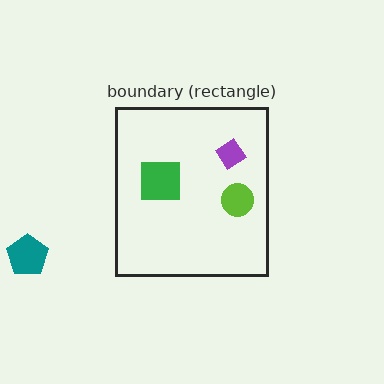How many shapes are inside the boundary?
3 inside, 1 outside.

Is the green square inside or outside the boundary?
Inside.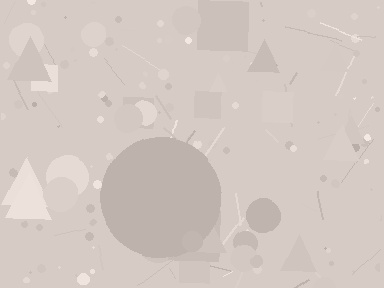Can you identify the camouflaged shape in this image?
The camouflaged shape is a circle.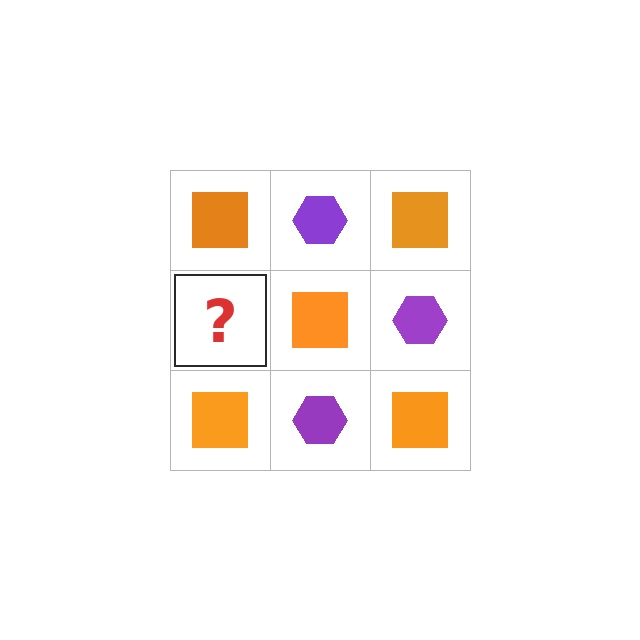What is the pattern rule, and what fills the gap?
The rule is that it alternates orange square and purple hexagon in a checkerboard pattern. The gap should be filled with a purple hexagon.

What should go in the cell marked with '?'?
The missing cell should contain a purple hexagon.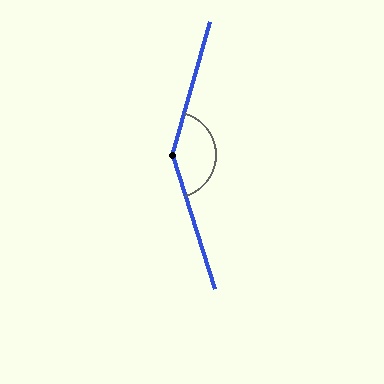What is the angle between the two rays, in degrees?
Approximately 147 degrees.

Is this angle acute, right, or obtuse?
It is obtuse.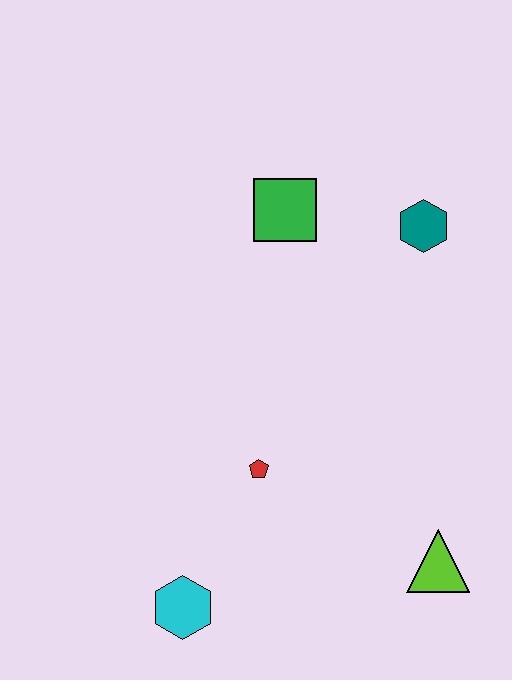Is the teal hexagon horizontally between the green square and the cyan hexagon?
No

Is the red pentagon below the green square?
Yes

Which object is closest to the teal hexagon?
The green square is closest to the teal hexagon.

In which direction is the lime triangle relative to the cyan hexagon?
The lime triangle is to the right of the cyan hexagon.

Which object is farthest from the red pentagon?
The teal hexagon is farthest from the red pentagon.